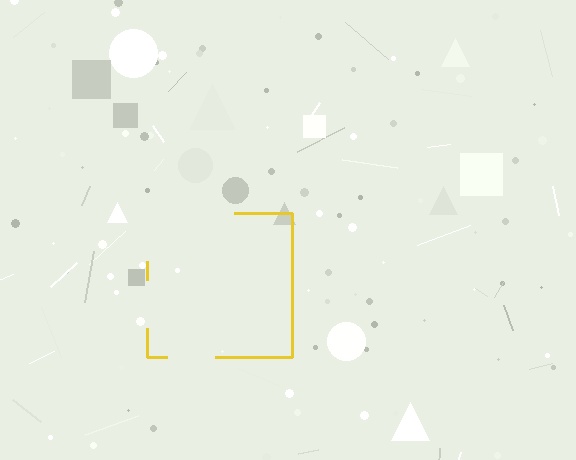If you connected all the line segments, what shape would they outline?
They would outline a square.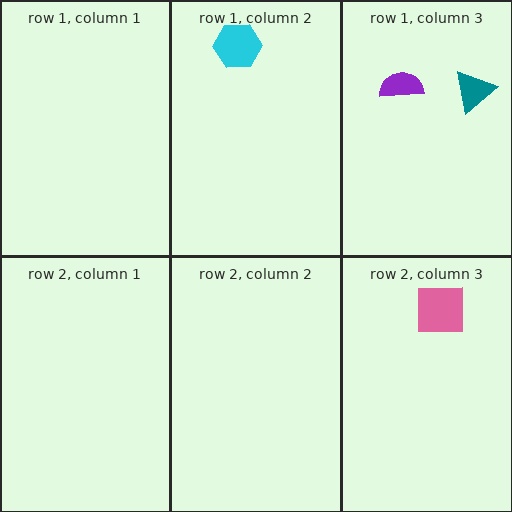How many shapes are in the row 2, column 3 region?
1.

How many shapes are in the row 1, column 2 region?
1.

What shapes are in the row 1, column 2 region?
The cyan hexagon.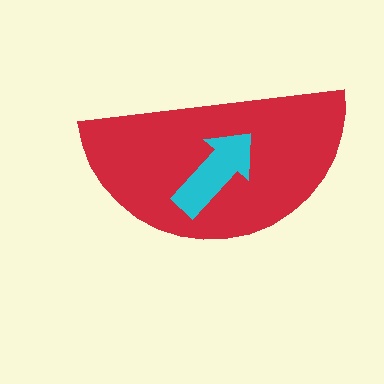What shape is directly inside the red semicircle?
The cyan arrow.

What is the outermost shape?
The red semicircle.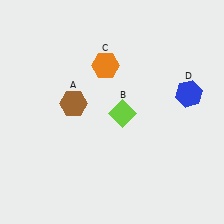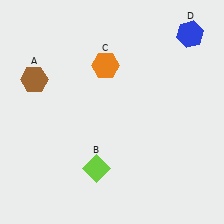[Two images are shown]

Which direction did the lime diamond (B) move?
The lime diamond (B) moved down.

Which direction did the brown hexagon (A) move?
The brown hexagon (A) moved left.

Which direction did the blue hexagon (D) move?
The blue hexagon (D) moved up.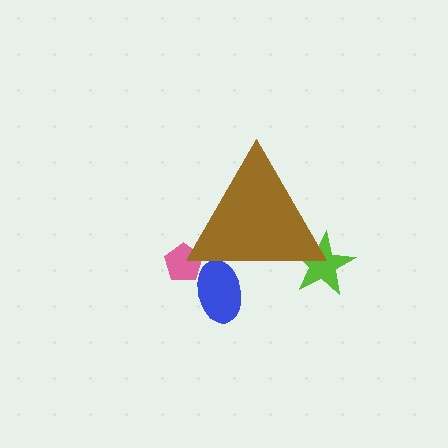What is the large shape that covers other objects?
A brown triangle.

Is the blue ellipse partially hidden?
Yes, the blue ellipse is partially hidden behind the brown triangle.